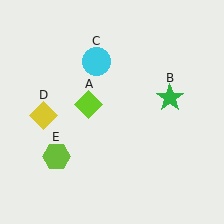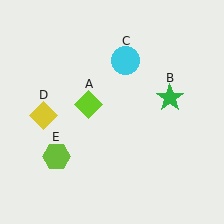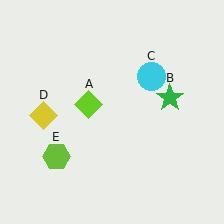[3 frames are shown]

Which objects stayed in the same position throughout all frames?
Lime diamond (object A) and green star (object B) and yellow diamond (object D) and lime hexagon (object E) remained stationary.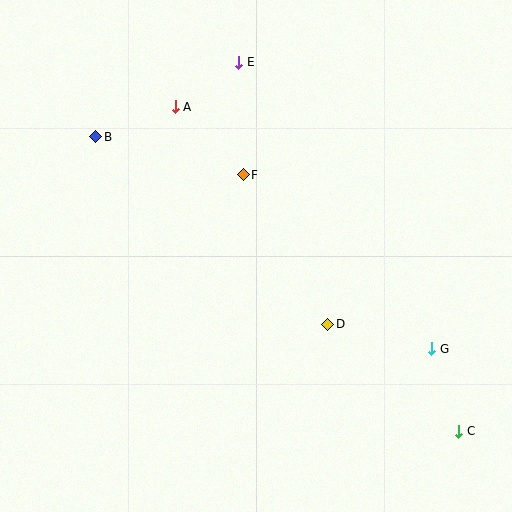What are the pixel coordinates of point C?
Point C is at (459, 431).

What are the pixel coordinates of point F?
Point F is at (243, 175).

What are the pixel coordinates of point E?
Point E is at (239, 62).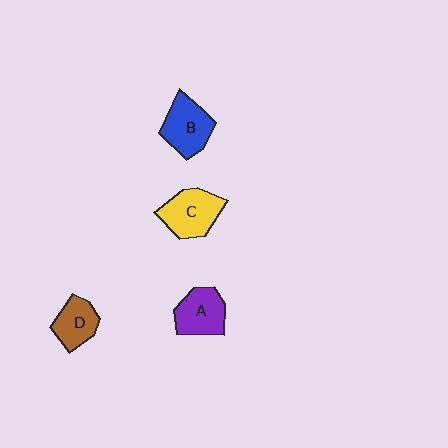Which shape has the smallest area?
Shape D (brown).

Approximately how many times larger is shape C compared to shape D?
Approximately 1.4 times.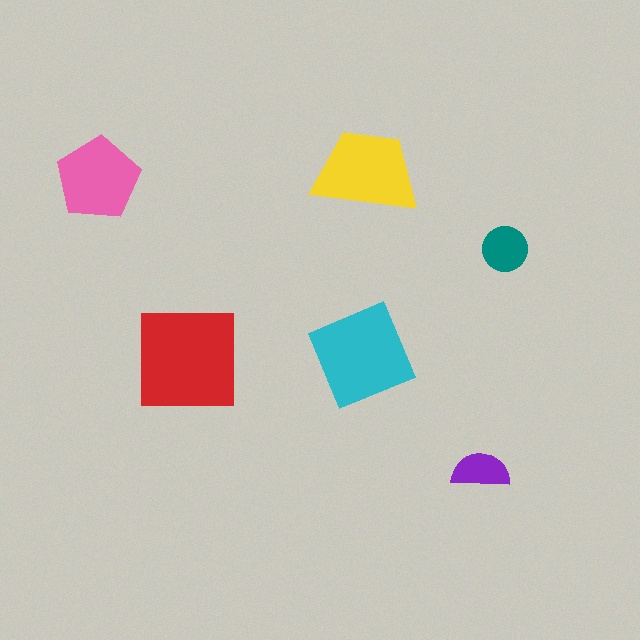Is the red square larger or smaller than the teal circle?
Larger.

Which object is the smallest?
The purple semicircle.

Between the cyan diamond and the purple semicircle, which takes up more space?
The cyan diamond.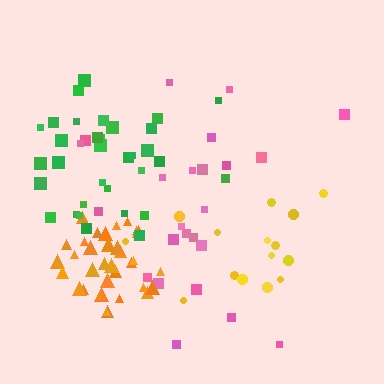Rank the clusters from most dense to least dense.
orange, green, yellow, pink.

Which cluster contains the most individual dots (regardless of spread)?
Orange (34).